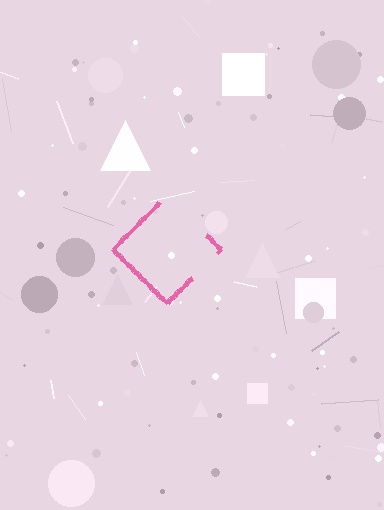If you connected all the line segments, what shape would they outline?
They would outline a diamond.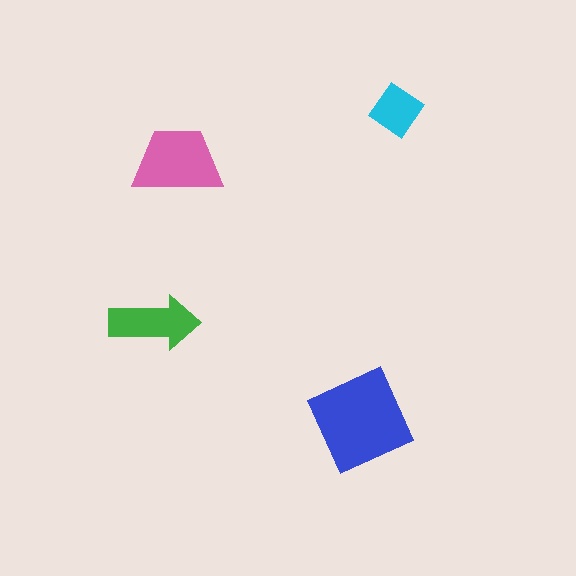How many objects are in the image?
There are 4 objects in the image.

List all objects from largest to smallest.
The blue square, the pink trapezoid, the green arrow, the cyan diamond.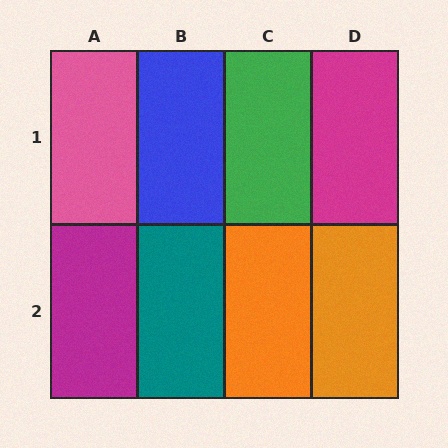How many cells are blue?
1 cell is blue.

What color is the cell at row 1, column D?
Magenta.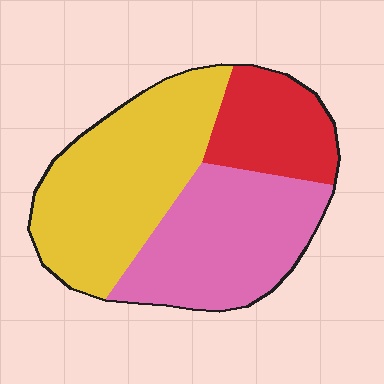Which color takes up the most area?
Yellow, at roughly 45%.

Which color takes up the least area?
Red, at roughly 20%.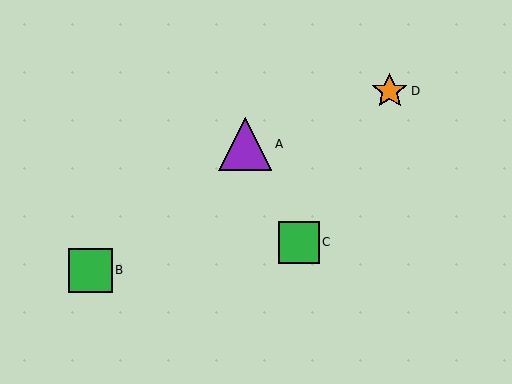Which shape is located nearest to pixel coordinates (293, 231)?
The green square (labeled C) at (299, 242) is nearest to that location.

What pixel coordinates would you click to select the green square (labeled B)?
Click at (90, 270) to select the green square B.